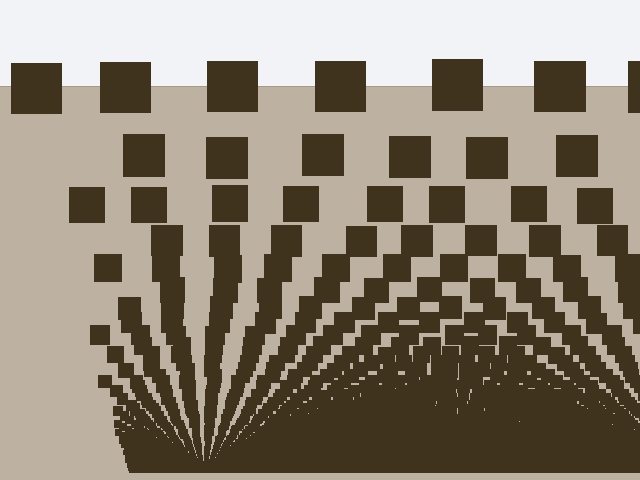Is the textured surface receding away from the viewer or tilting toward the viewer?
The surface appears to tilt toward the viewer. Texture elements get larger and sparser toward the top.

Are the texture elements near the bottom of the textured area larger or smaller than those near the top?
Smaller. The gradient is inverted — elements near the bottom are smaller and denser.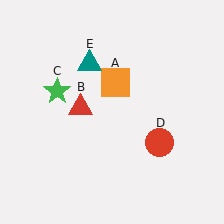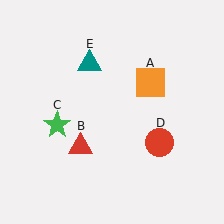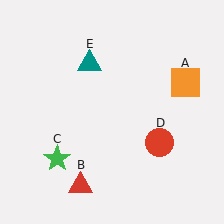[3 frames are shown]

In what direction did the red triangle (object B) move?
The red triangle (object B) moved down.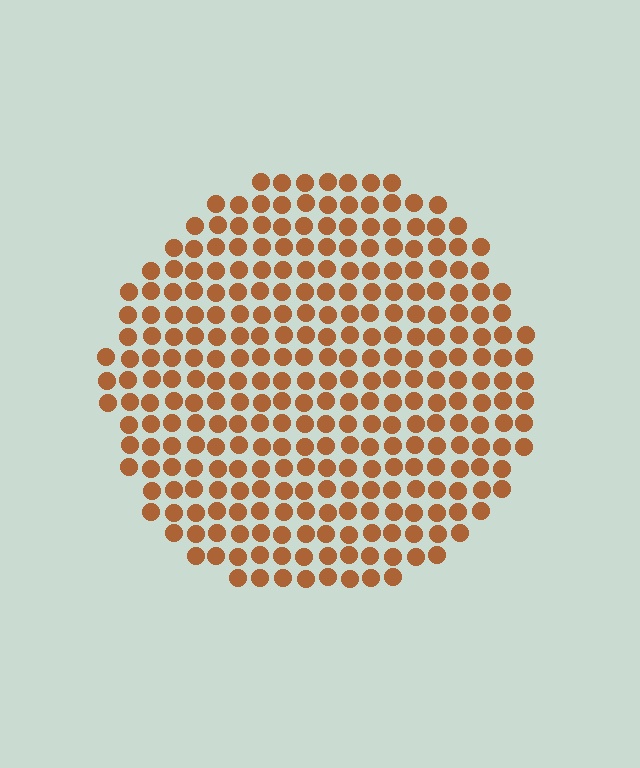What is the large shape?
The large shape is a circle.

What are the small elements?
The small elements are circles.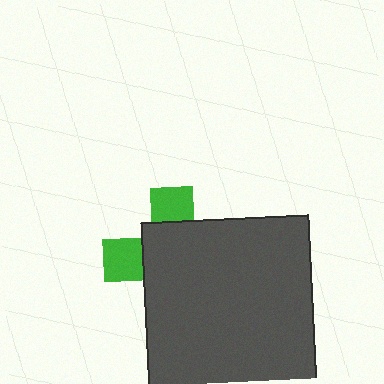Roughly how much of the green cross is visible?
A small part of it is visible (roughly 31%).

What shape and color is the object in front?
The object in front is a dark gray rectangle.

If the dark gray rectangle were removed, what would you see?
You would see the complete green cross.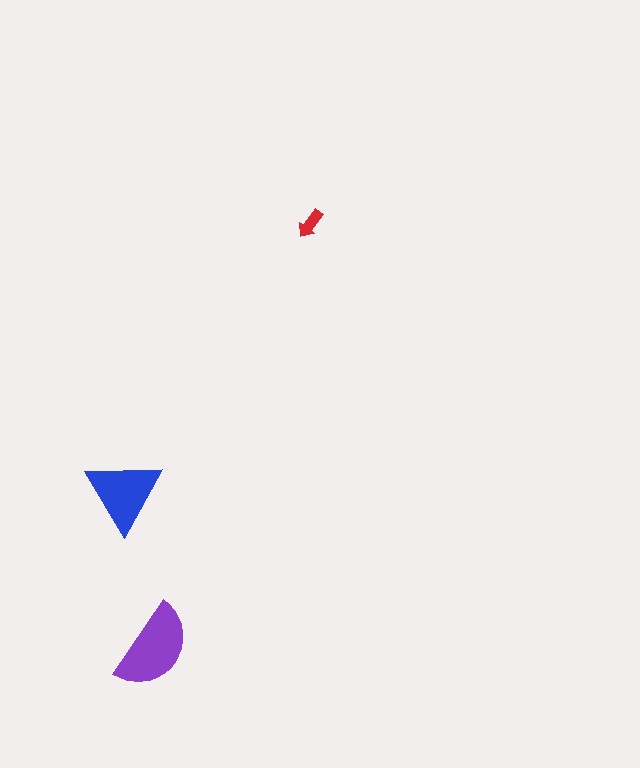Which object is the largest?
The purple semicircle.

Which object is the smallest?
The red arrow.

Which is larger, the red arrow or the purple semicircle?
The purple semicircle.